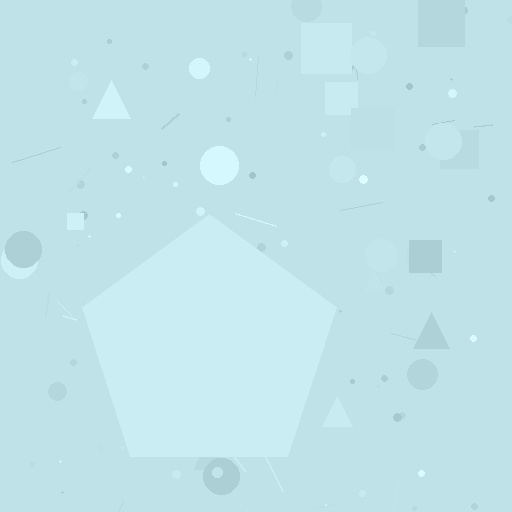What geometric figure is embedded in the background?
A pentagon is embedded in the background.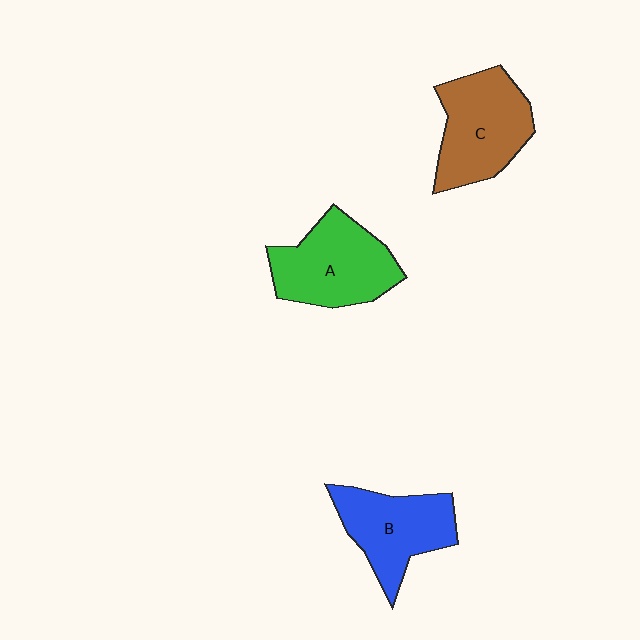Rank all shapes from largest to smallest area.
From largest to smallest: A (green), C (brown), B (blue).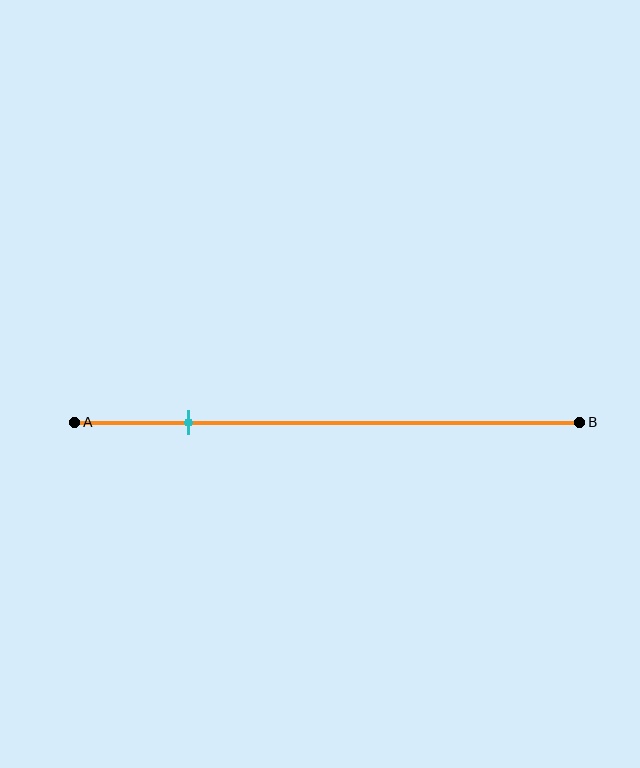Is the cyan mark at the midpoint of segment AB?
No, the mark is at about 25% from A, not at the 50% midpoint.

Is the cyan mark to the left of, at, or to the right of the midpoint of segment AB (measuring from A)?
The cyan mark is to the left of the midpoint of segment AB.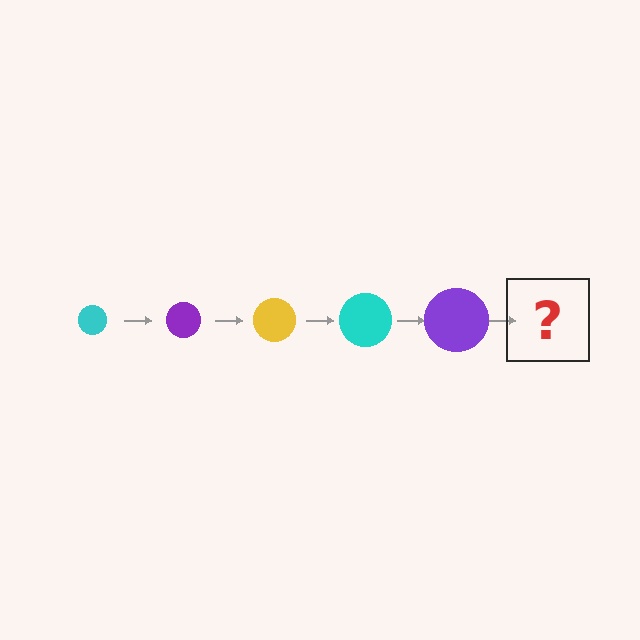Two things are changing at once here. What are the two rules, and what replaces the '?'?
The two rules are that the circle grows larger each step and the color cycles through cyan, purple, and yellow. The '?' should be a yellow circle, larger than the previous one.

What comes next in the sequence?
The next element should be a yellow circle, larger than the previous one.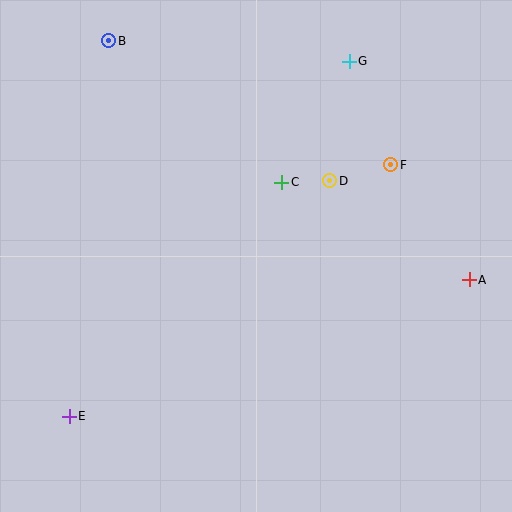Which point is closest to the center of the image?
Point C at (282, 182) is closest to the center.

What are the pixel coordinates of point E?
Point E is at (69, 416).